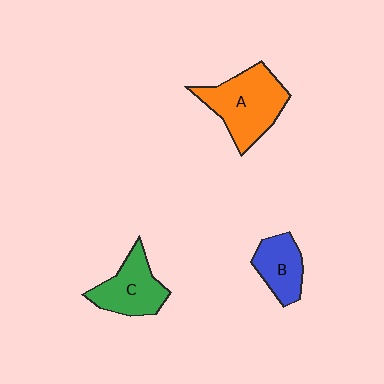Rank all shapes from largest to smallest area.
From largest to smallest: A (orange), C (green), B (blue).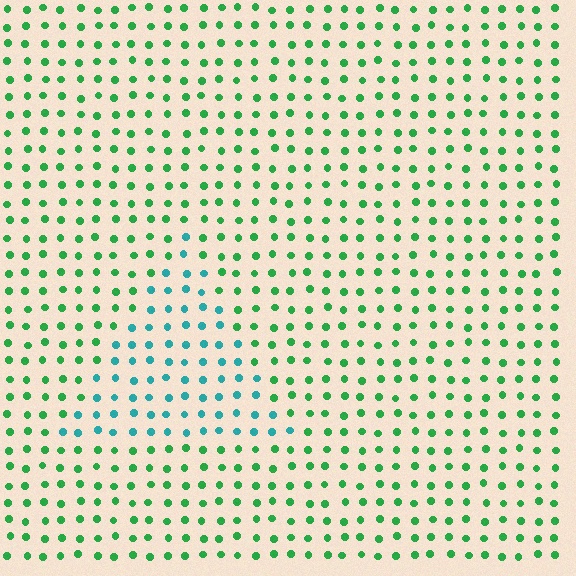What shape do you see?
I see a triangle.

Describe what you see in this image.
The image is filled with small green elements in a uniform arrangement. A triangle-shaped region is visible where the elements are tinted to a slightly different hue, forming a subtle color boundary.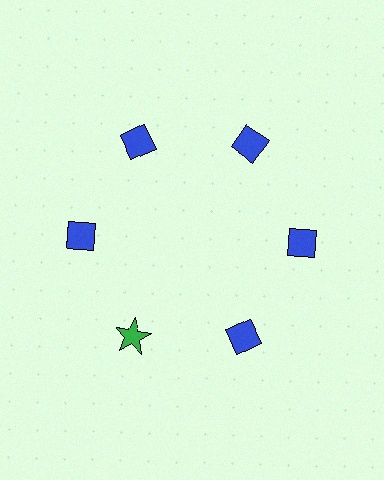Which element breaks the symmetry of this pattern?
The green star at roughly the 7 o'clock position breaks the symmetry. All other shapes are blue diamonds.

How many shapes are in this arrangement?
There are 6 shapes arranged in a ring pattern.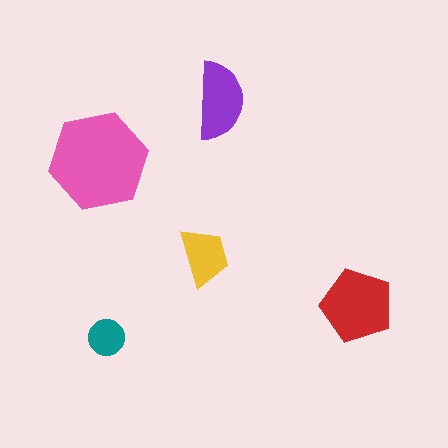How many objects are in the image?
There are 5 objects in the image.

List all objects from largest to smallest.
The pink hexagon, the red pentagon, the purple semicircle, the yellow trapezoid, the teal circle.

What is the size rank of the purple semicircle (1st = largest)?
3rd.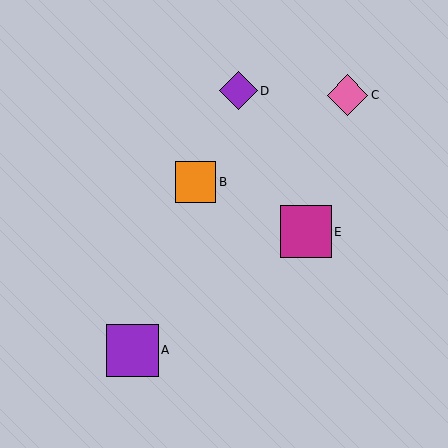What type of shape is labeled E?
Shape E is a magenta square.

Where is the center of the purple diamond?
The center of the purple diamond is at (238, 91).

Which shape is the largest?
The purple square (labeled A) is the largest.